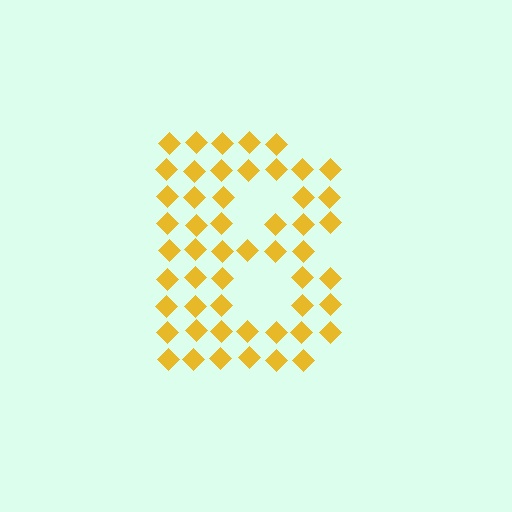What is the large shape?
The large shape is the letter B.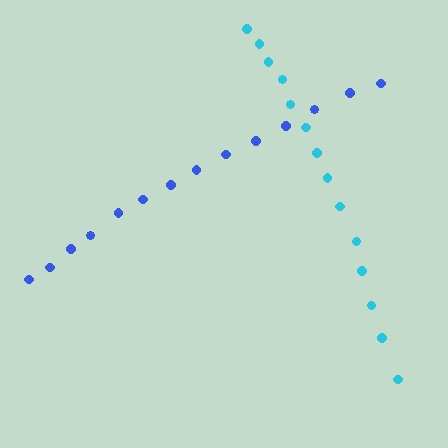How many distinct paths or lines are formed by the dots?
There are 2 distinct paths.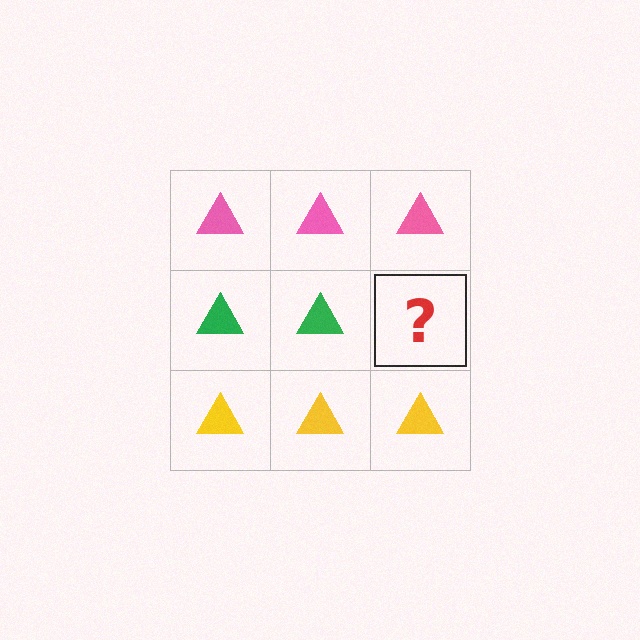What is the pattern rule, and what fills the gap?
The rule is that each row has a consistent color. The gap should be filled with a green triangle.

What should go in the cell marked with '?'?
The missing cell should contain a green triangle.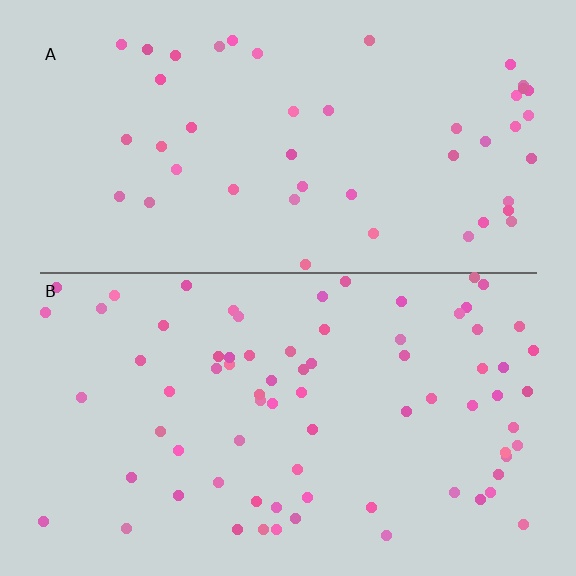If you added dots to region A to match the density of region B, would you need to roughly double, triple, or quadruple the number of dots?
Approximately double.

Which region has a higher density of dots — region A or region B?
B (the bottom).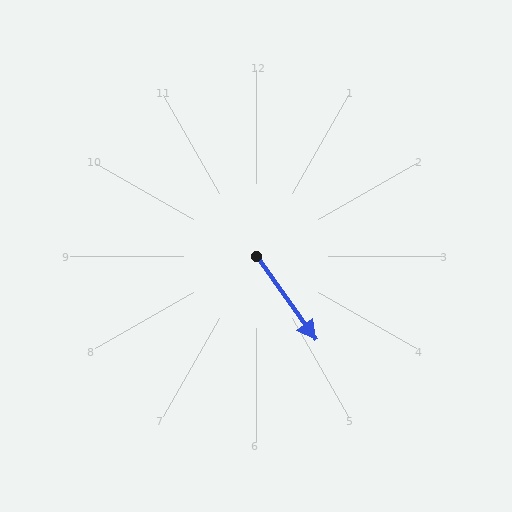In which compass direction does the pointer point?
Southeast.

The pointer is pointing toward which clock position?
Roughly 5 o'clock.